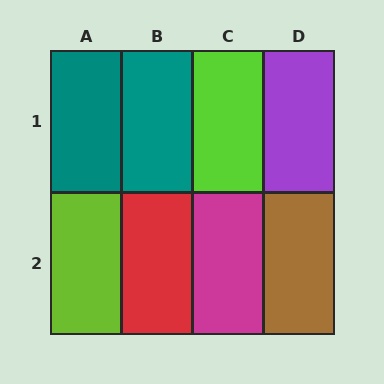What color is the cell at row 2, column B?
Red.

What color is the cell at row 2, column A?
Lime.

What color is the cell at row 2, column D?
Brown.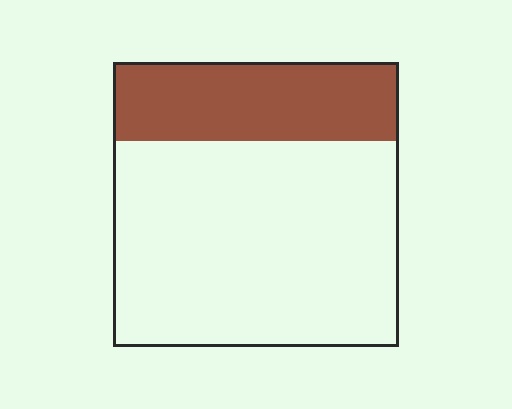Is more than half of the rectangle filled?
No.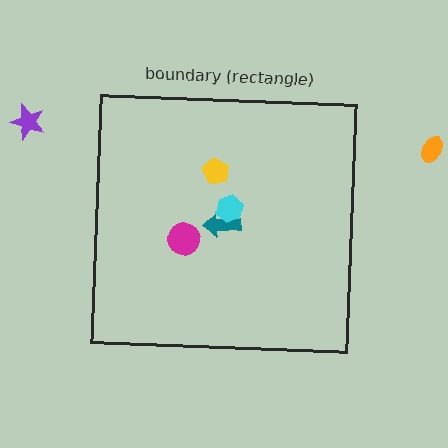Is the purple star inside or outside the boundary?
Outside.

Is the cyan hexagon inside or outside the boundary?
Inside.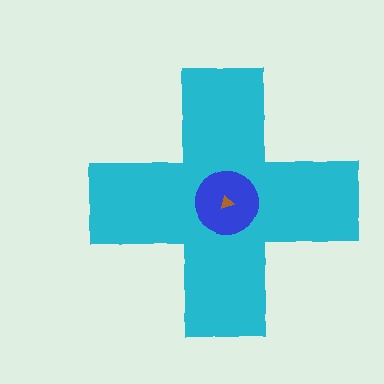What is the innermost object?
The brown triangle.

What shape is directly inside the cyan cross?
The blue circle.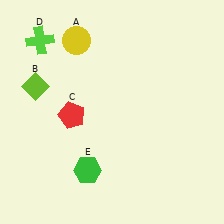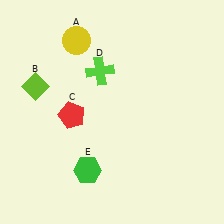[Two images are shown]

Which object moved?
The lime cross (D) moved right.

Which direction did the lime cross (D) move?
The lime cross (D) moved right.